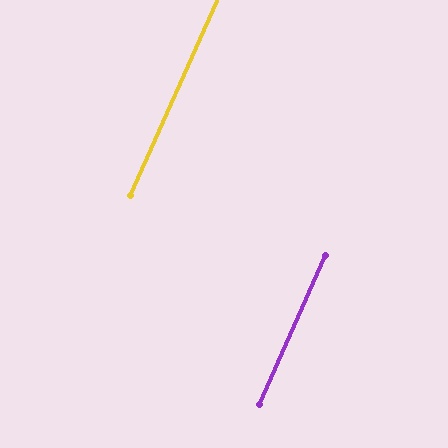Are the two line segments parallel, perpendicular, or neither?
Parallel — their directions differ by only 0.0°.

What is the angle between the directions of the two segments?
Approximately 0 degrees.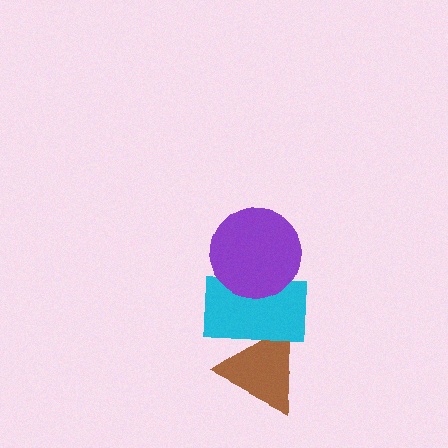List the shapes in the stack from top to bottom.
From top to bottom: the purple circle, the cyan rectangle, the brown triangle.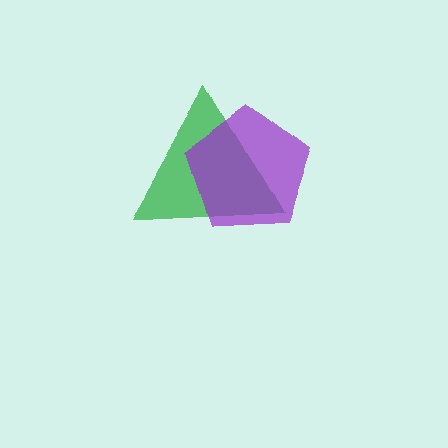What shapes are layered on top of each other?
The layered shapes are: a green triangle, a purple pentagon.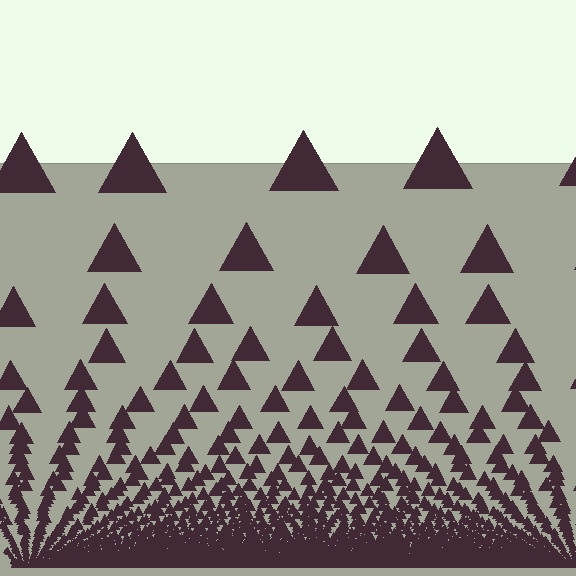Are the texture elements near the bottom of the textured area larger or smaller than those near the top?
Smaller. The gradient is inverted — elements near the bottom are smaller and denser.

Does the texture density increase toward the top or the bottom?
Density increases toward the bottom.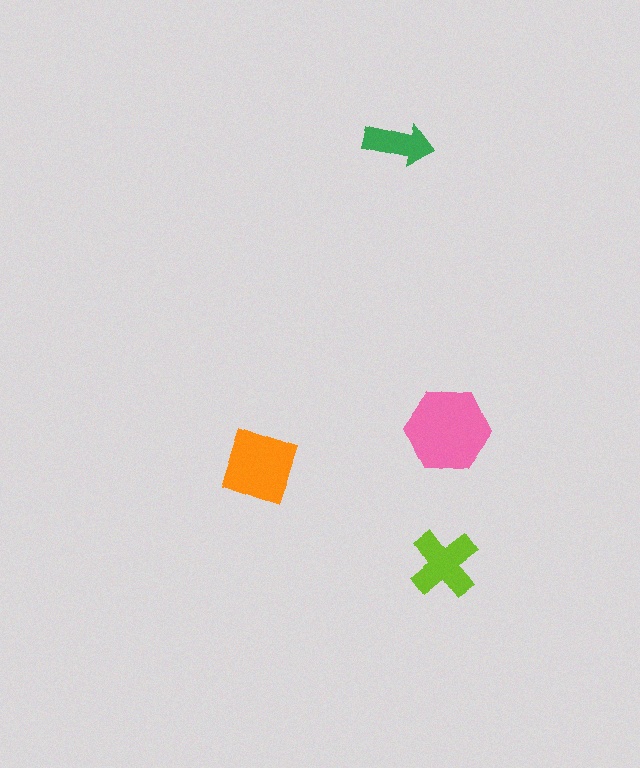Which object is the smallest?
The green arrow.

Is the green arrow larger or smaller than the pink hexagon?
Smaller.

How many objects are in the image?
There are 4 objects in the image.